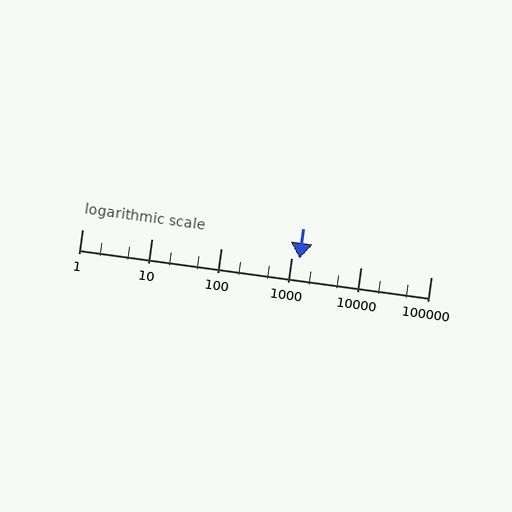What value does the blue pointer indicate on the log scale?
The pointer indicates approximately 1300.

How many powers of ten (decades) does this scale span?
The scale spans 5 decades, from 1 to 100000.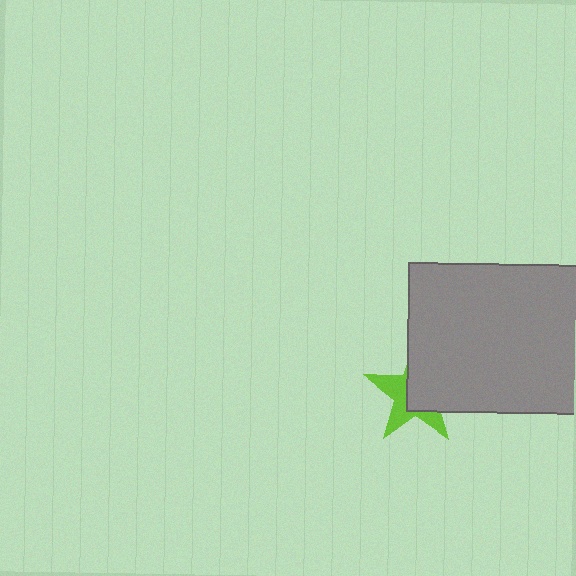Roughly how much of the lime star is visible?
A small part of it is visible (roughly 45%).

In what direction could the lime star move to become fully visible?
The lime star could move toward the lower-left. That would shift it out from behind the gray rectangle entirely.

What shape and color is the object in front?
The object in front is a gray rectangle.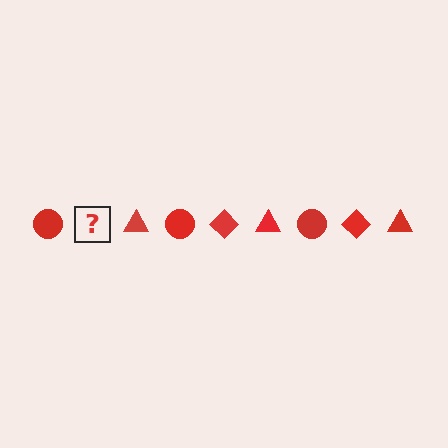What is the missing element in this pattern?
The missing element is a red diamond.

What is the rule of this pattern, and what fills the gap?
The rule is that the pattern cycles through circle, diamond, triangle shapes in red. The gap should be filled with a red diamond.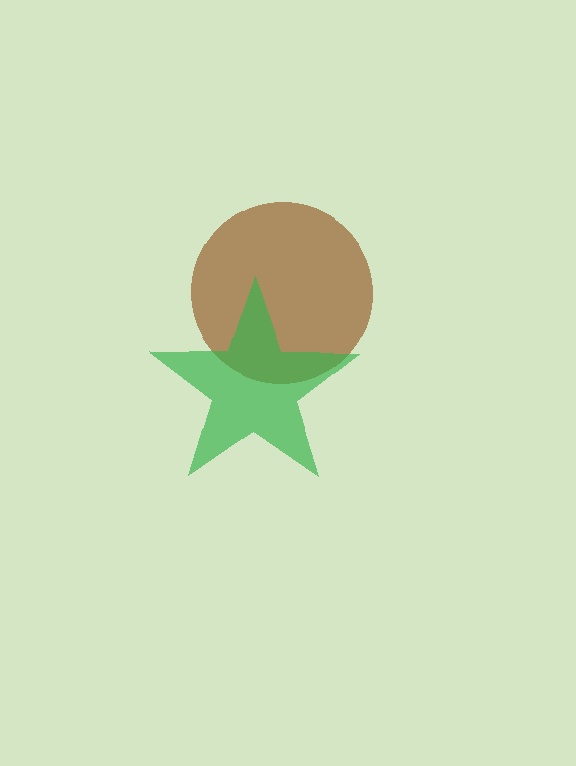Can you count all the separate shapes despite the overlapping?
Yes, there are 2 separate shapes.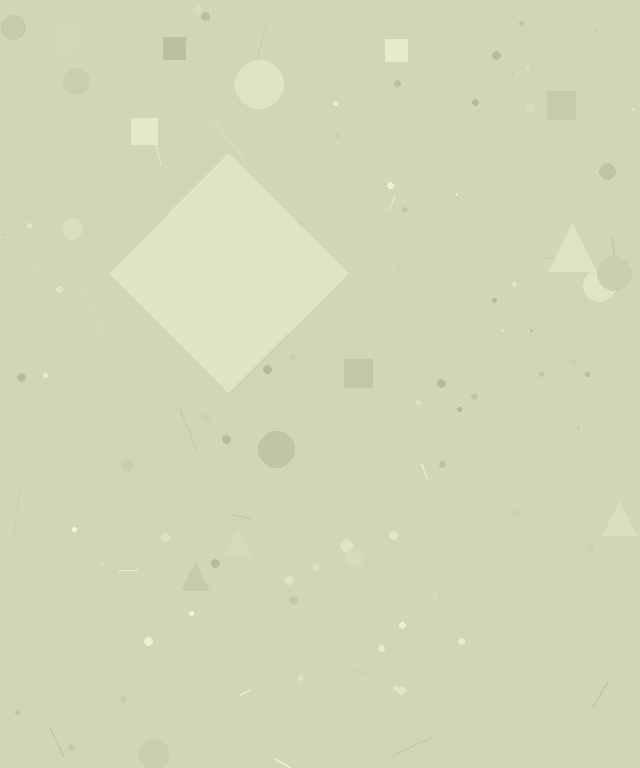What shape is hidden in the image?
A diamond is hidden in the image.